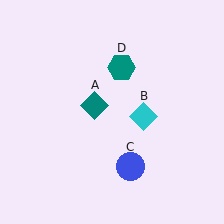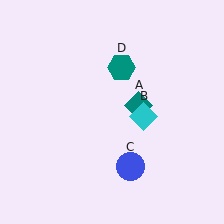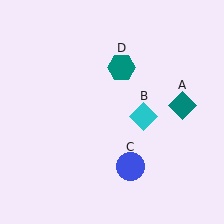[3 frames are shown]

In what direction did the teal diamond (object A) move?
The teal diamond (object A) moved right.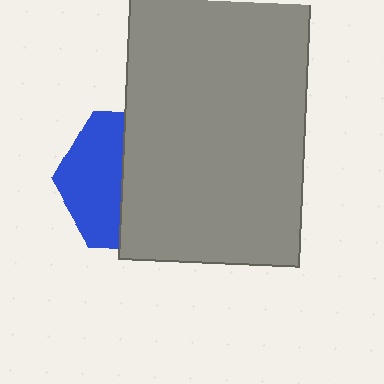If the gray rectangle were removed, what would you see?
You would see the complete blue hexagon.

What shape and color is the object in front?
The object in front is a gray rectangle.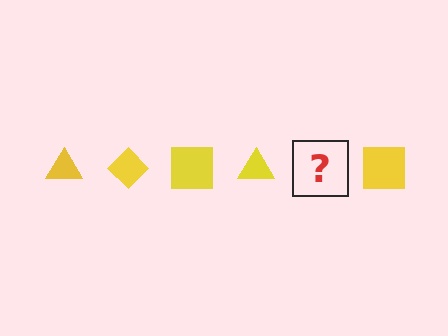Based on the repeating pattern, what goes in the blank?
The blank should be a yellow diamond.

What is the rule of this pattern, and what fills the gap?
The rule is that the pattern cycles through triangle, diamond, square shapes in yellow. The gap should be filled with a yellow diamond.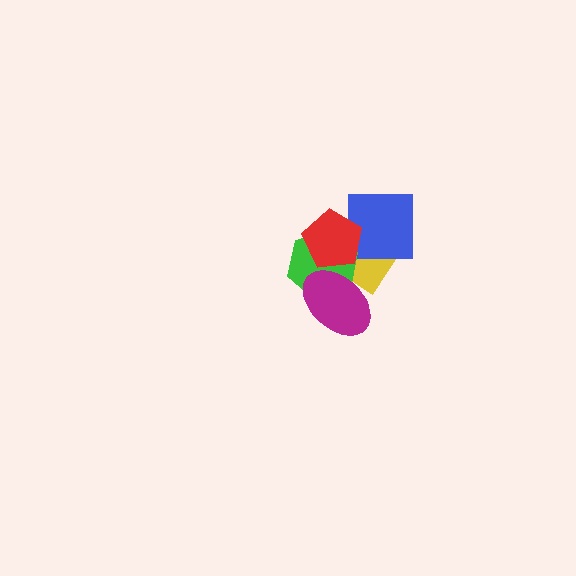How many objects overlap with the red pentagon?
4 objects overlap with the red pentagon.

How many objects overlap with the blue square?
2 objects overlap with the blue square.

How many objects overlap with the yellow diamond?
4 objects overlap with the yellow diamond.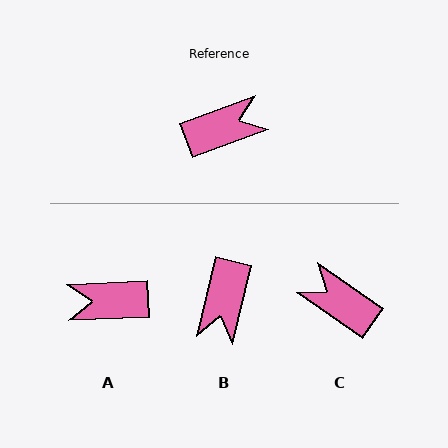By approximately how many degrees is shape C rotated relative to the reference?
Approximately 125 degrees counter-clockwise.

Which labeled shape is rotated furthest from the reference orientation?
A, about 162 degrees away.